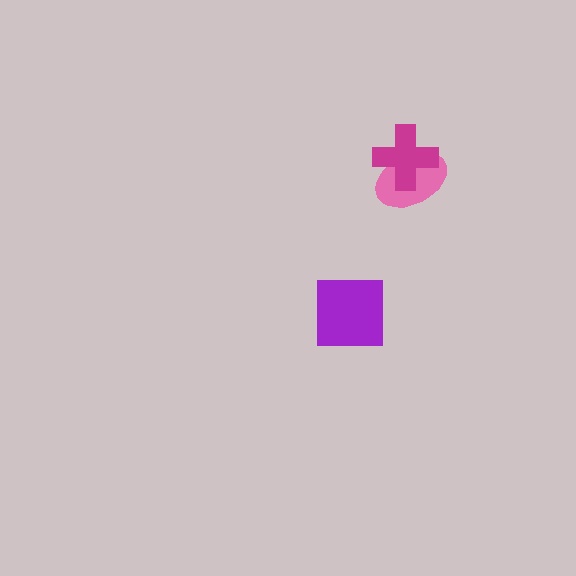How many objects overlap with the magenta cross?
1 object overlaps with the magenta cross.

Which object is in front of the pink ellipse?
The magenta cross is in front of the pink ellipse.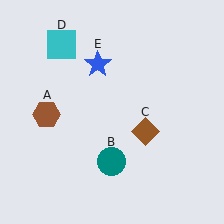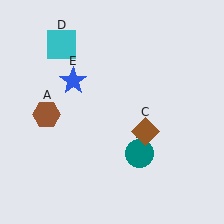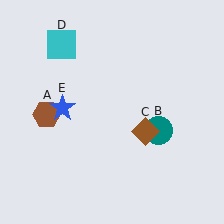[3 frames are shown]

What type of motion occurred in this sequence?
The teal circle (object B), blue star (object E) rotated counterclockwise around the center of the scene.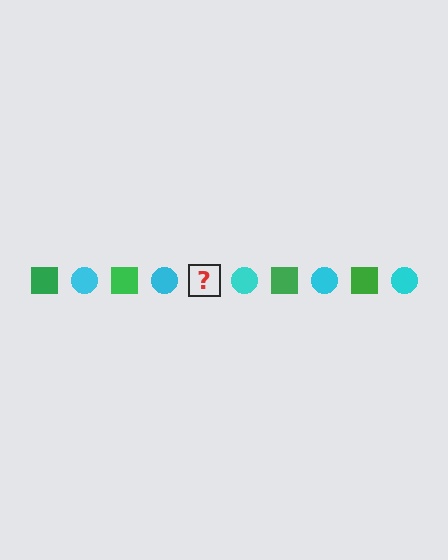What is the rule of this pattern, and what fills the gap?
The rule is that the pattern alternates between green square and cyan circle. The gap should be filled with a green square.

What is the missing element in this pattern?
The missing element is a green square.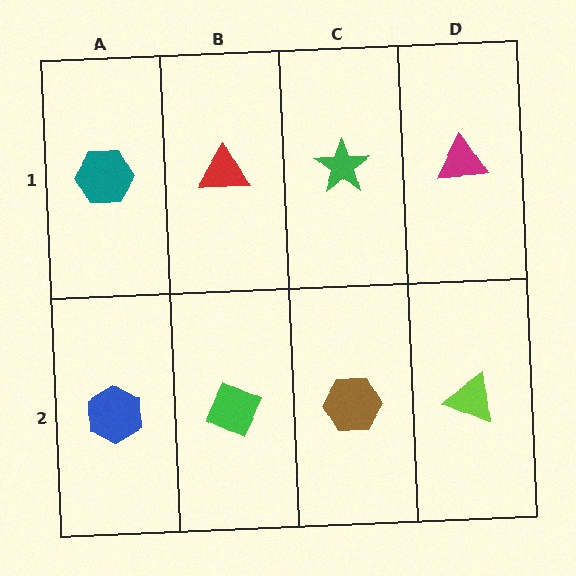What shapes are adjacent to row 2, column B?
A red triangle (row 1, column B), a blue hexagon (row 2, column A), a brown hexagon (row 2, column C).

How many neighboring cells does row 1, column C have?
3.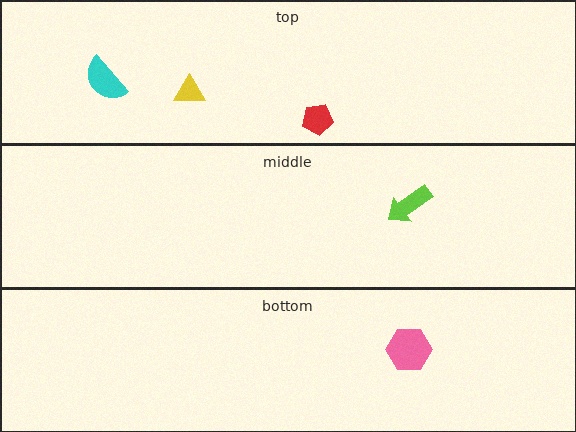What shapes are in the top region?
The red pentagon, the yellow triangle, the cyan semicircle.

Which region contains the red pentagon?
The top region.